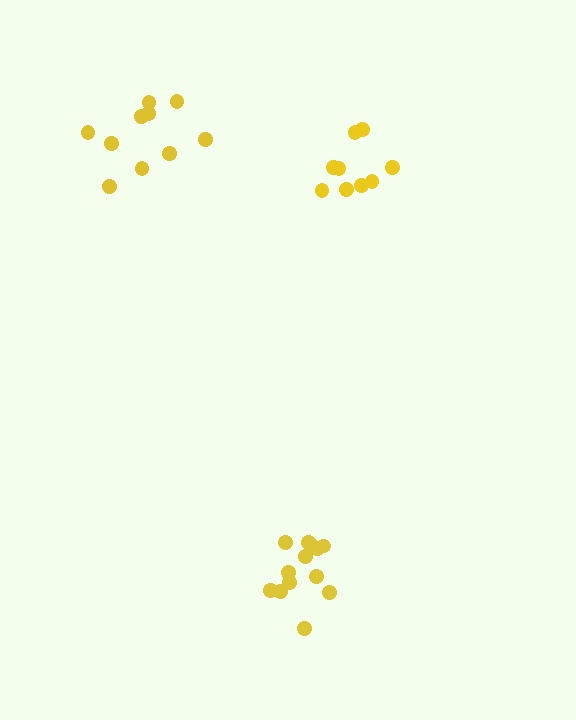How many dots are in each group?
Group 1: 10 dots, Group 2: 13 dots, Group 3: 9 dots (32 total).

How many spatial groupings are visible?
There are 3 spatial groupings.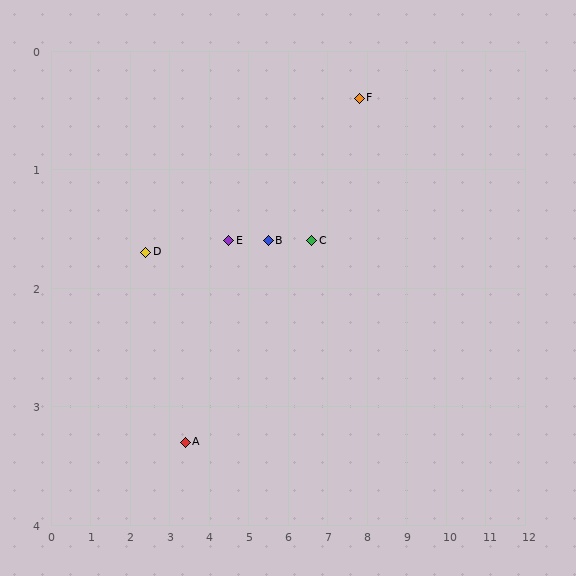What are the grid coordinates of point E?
Point E is at approximately (4.5, 1.6).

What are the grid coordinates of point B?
Point B is at approximately (5.5, 1.6).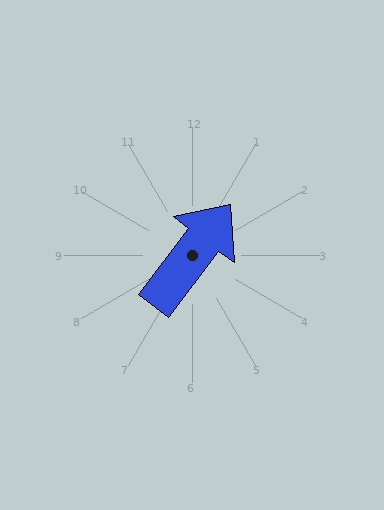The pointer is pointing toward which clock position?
Roughly 1 o'clock.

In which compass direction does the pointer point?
Northeast.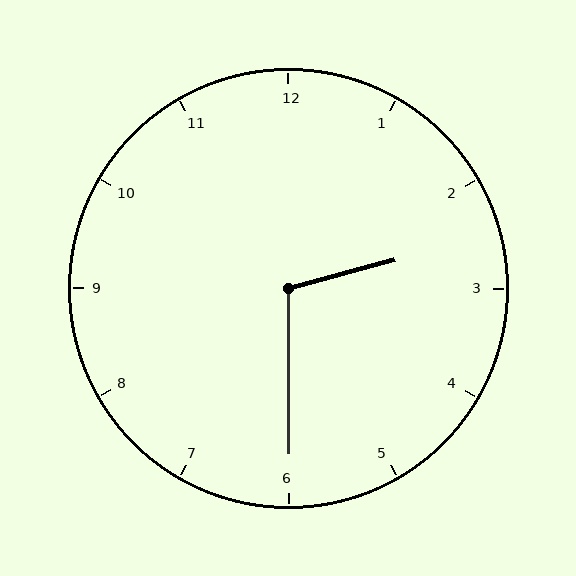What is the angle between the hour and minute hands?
Approximately 105 degrees.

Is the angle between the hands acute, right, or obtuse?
It is obtuse.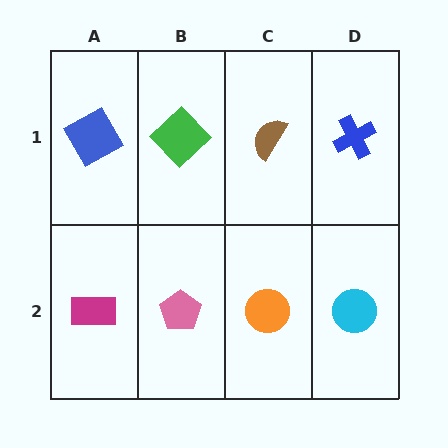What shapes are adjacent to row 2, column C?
A brown semicircle (row 1, column C), a pink pentagon (row 2, column B), a cyan circle (row 2, column D).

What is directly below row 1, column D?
A cyan circle.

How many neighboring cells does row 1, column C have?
3.